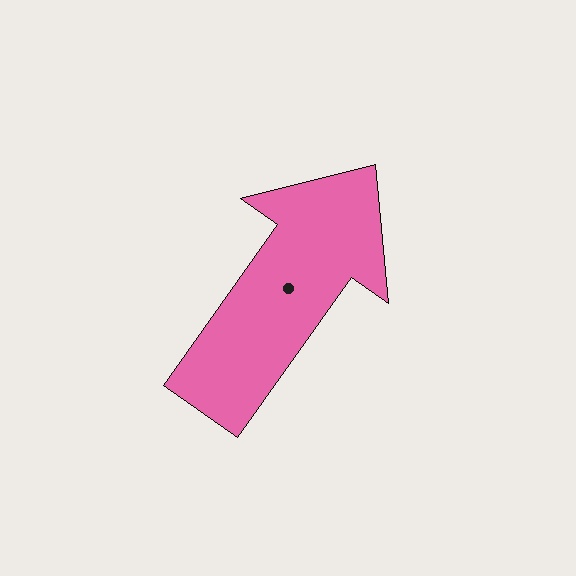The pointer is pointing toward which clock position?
Roughly 1 o'clock.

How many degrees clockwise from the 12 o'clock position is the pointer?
Approximately 35 degrees.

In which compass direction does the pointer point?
Northeast.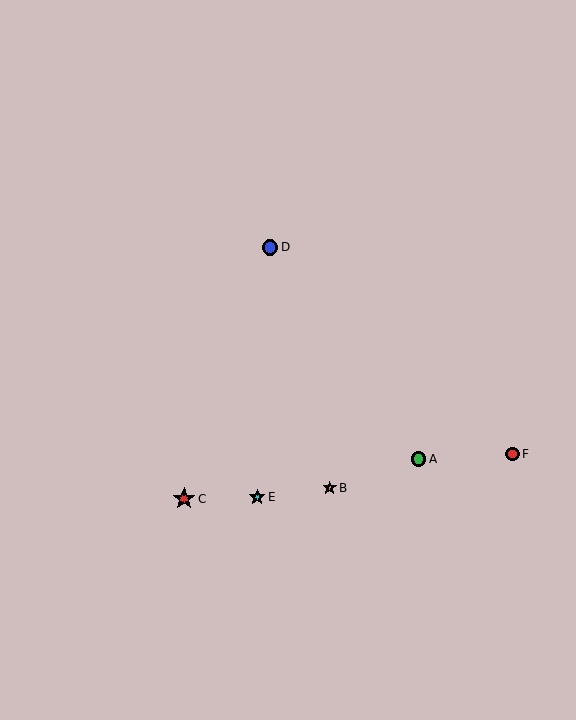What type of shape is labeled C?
Shape C is a red star.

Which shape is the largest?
The red star (labeled C) is the largest.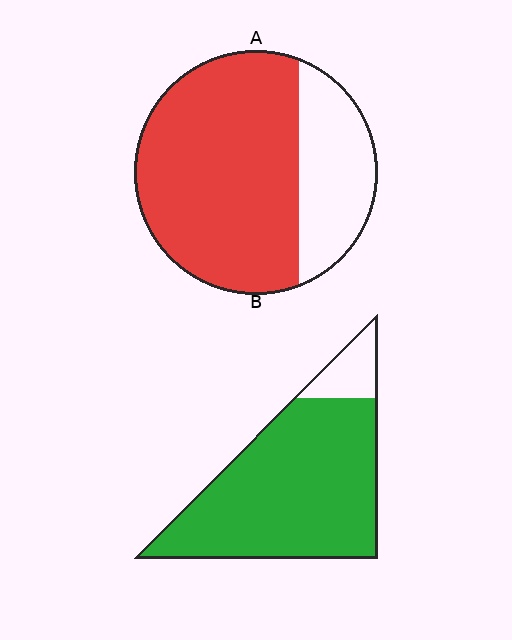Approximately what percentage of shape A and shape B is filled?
A is approximately 70% and B is approximately 90%.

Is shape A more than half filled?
Yes.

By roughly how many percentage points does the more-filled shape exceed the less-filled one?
By roughly 15 percentage points (B over A).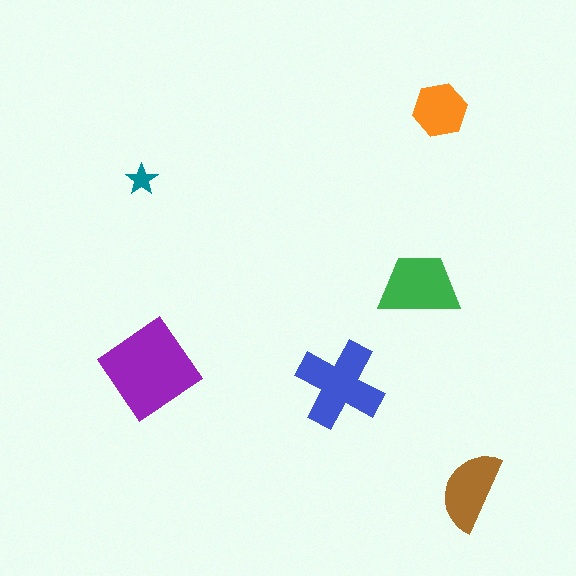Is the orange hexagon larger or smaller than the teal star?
Larger.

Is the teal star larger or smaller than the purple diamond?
Smaller.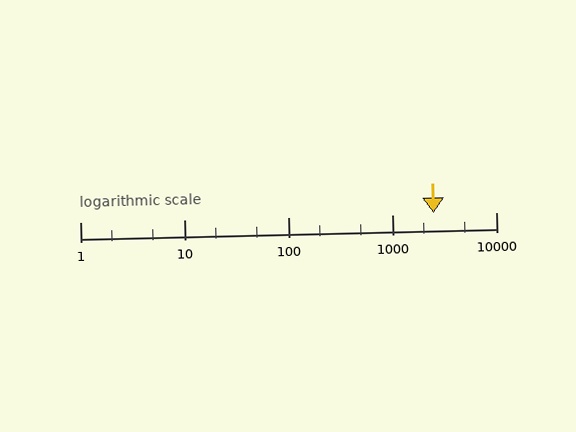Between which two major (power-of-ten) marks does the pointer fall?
The pointer is between 1000 and 10000.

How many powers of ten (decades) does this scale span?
The scale spans 4 decades, from 1 to 10000.